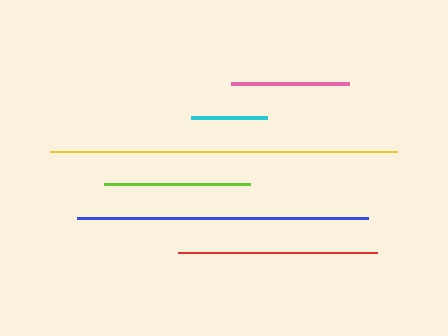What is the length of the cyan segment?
The cyan segment is approximately 75 pixels long.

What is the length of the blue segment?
The blue segment is approximately 291 pixels long.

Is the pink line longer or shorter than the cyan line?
The pink line is longer than the cyan line.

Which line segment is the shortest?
The cyan line is the shortest at approximately 75 pixels.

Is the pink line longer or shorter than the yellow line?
The yellow line is longer than the pink line.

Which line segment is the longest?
The yellow line is the longest at approximately 347 pixels.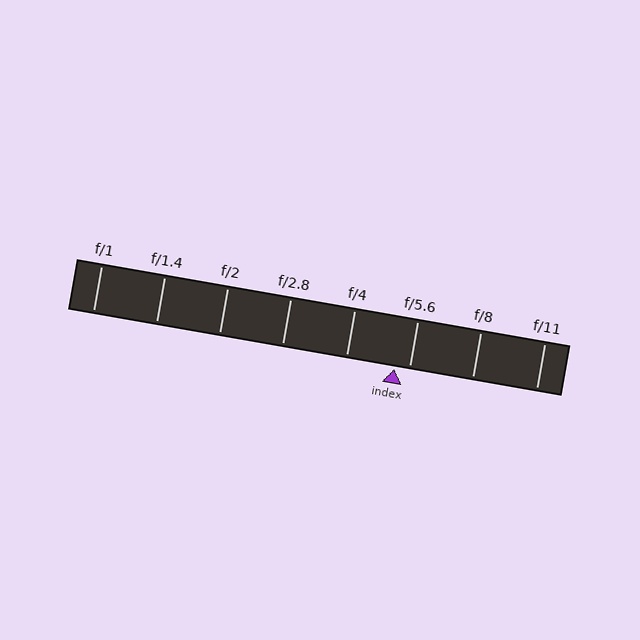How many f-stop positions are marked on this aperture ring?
There are 8 f-stop positions marked.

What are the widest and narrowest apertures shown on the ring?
The widest aperture shown is f/1 and the narrowest is f/11.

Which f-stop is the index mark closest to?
The index mark is closest to f/5.6.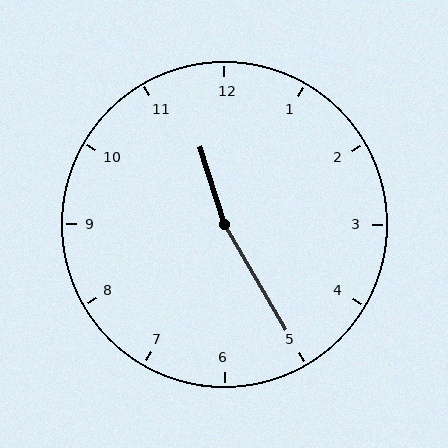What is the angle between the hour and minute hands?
Approximately 168 degrees.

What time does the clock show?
11:25.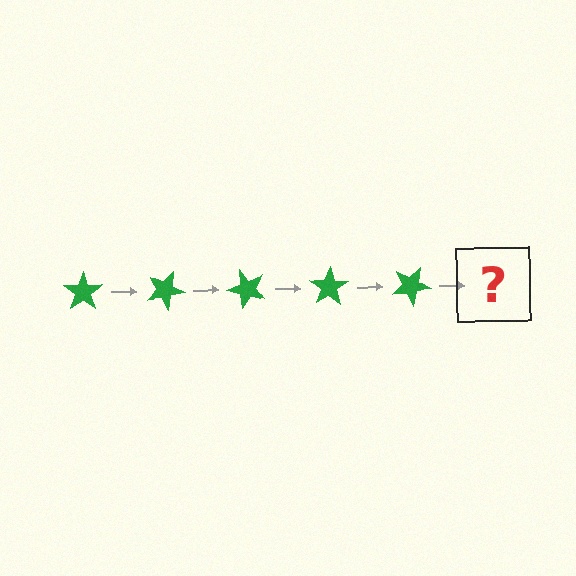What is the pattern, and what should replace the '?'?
The pattern is that the star rotates 25 degrees each step. The '?' should be a green star rotated 125 degrees.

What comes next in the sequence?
The next element should be a green star rotated 125 degrees.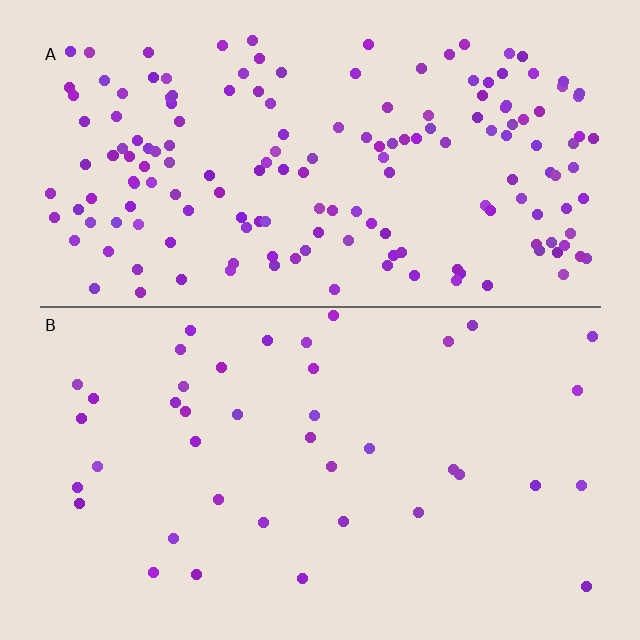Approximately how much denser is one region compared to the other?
Approximately 4.2× — region A over region B.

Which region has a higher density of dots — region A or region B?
A (the top).